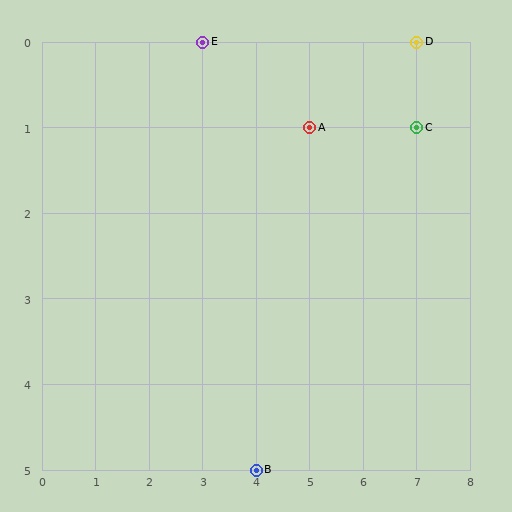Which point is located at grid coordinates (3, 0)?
Point E is at (3, 0).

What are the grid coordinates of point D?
Point D is at grid coordinates (7, 0).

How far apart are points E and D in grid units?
Points E and D are 4 columns apart.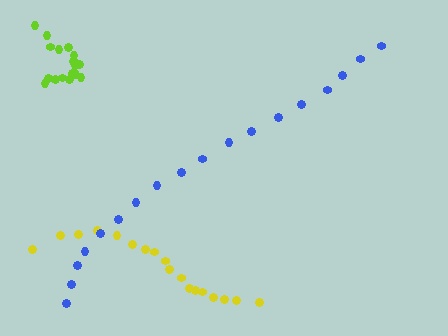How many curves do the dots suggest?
There are 3 distinct paths.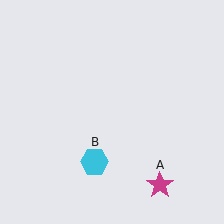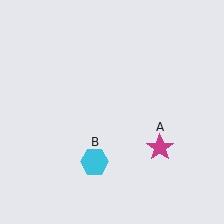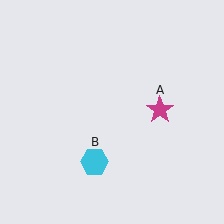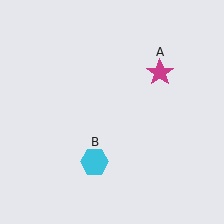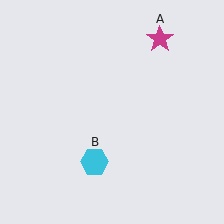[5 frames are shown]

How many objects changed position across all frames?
1 object changed position: magenta star (object A).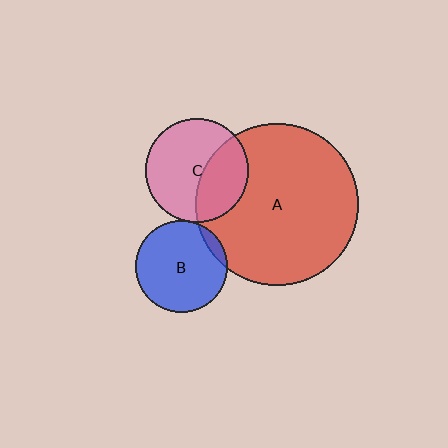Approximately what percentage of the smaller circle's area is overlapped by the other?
Approximately 5%.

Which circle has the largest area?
Circle A (red).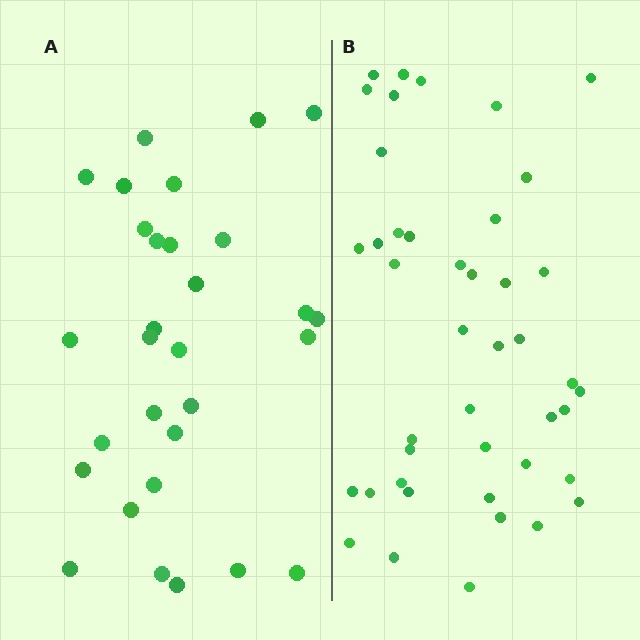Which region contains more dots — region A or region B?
Region B (the right region) has more dots.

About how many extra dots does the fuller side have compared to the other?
Region B has approximately 15 more dots than region A.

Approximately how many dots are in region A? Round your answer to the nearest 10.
About 30 dots.